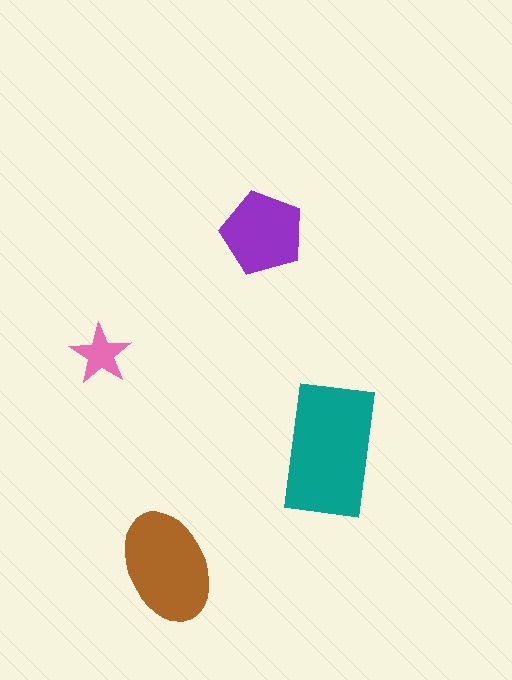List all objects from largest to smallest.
The teal rectangle, the brown ellipse, the purple pentagon, the pink star.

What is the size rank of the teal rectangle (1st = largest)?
1st.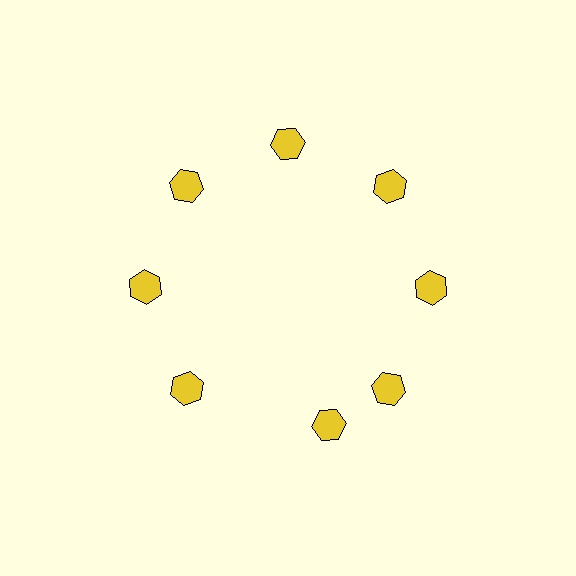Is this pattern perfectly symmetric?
No. The 8 yellow hexagons are arranged in a ring, but one element near the 6 o'clock position is rotated out of alignment along the ring, breaking the 8-fold rotational symmetry.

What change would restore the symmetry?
The symmetry would be restored by rotating it back into even spacing with its neighbors so that all 8 hexagons sit at equal angles and equal distance from the center.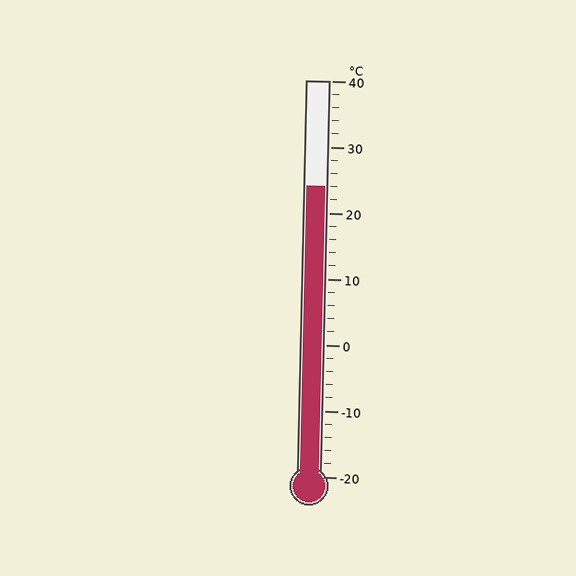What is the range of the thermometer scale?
The thermometer scale ranges from -20°C to 40°C.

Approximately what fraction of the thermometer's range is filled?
The thermometer is filled to approximately 75% of its range.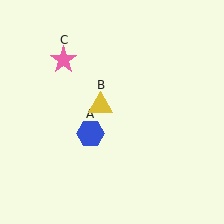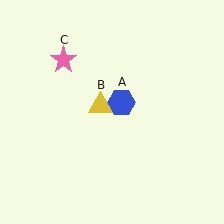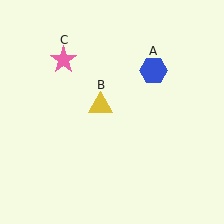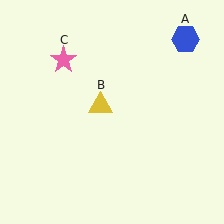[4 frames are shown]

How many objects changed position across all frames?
1 object changed position: blue hexagon (object A).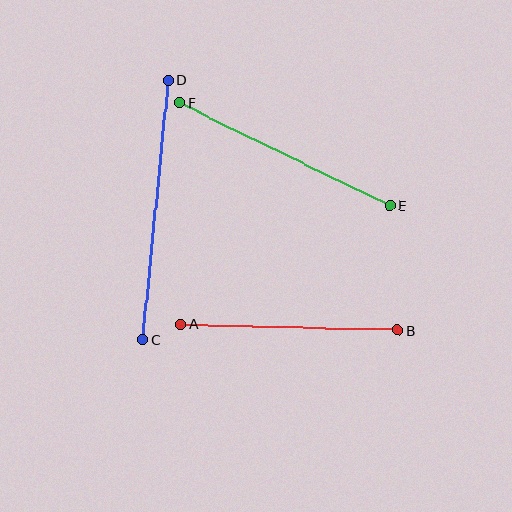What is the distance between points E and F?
The distance is approximately 234 pixels.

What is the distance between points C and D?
The distance is approximately 261 pixels.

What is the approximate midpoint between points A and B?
The midpoint is at approximately (290, 327) pixels.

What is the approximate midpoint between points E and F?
The midpoint is at approximately (285, 154) pixels.